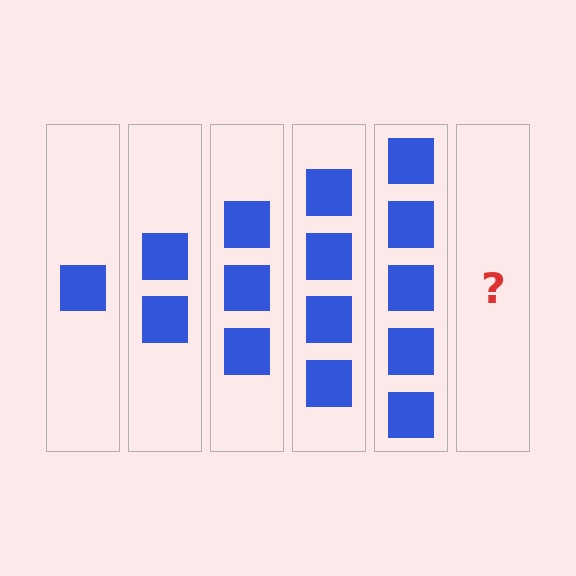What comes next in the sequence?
The next element should be 6 squares.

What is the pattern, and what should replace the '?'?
The pattern is that each step adds one more square. The '?' should be 6 squares.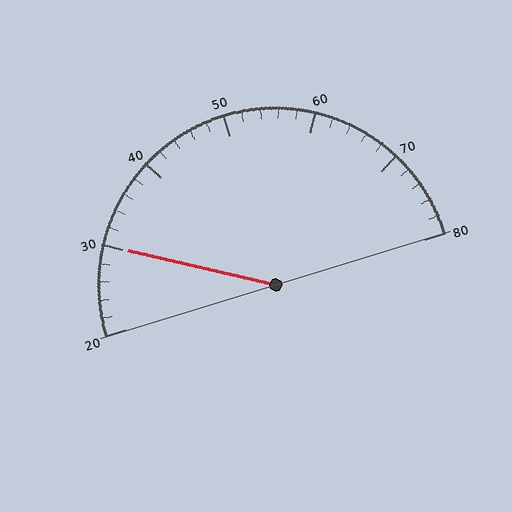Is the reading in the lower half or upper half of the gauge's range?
The reading is in the lower half of the range (20 to 80).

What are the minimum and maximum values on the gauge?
The gauge ranges from 20 to 80.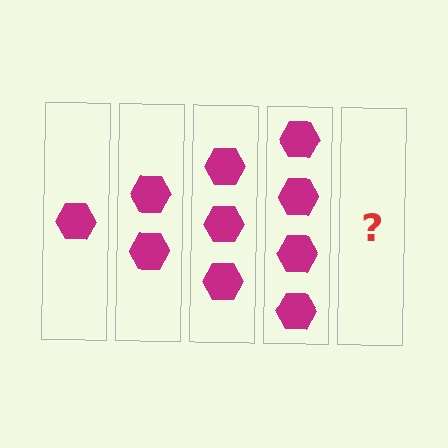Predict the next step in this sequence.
The next step is 5 hexagons.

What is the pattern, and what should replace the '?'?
The pattern is that each step adds one more hexagon. The '?' should be 5 hexagons.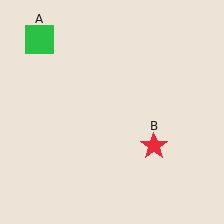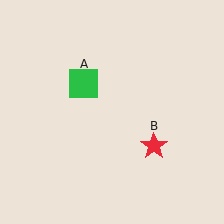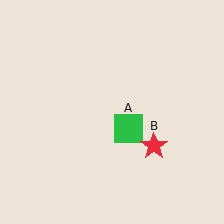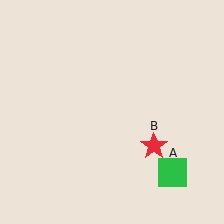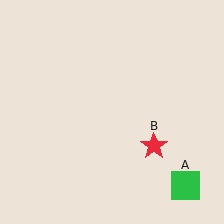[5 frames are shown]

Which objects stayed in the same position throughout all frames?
Red star (object B) remained stationary.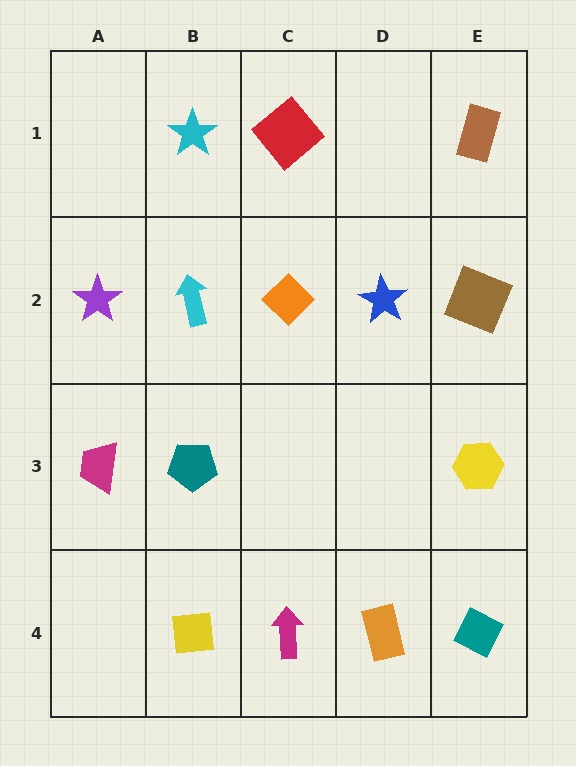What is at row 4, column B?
A yellow square.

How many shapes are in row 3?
3 shapes.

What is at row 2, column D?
A blue star.